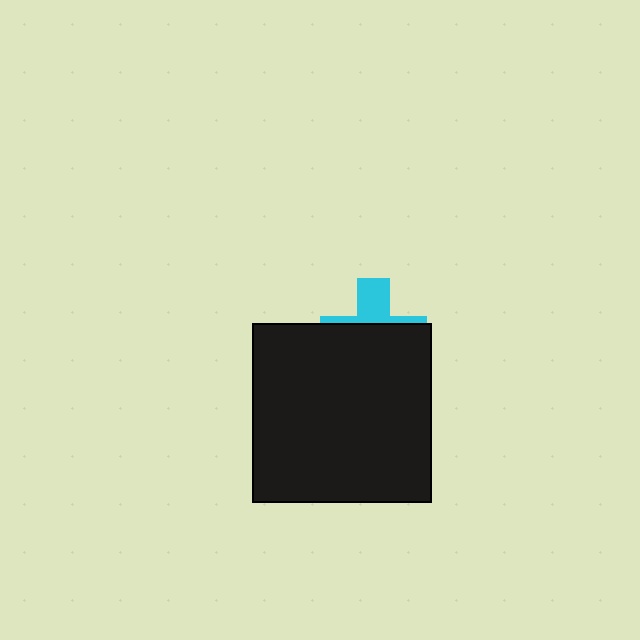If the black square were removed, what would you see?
You would see the complete cyan cross.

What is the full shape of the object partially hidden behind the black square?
The partially hidden object is a cyan cross.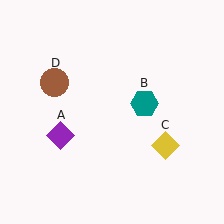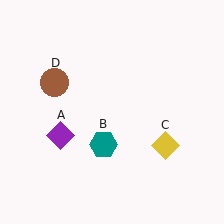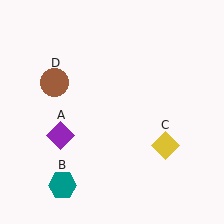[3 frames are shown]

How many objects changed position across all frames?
1 object changed position: teal hexagon (object B).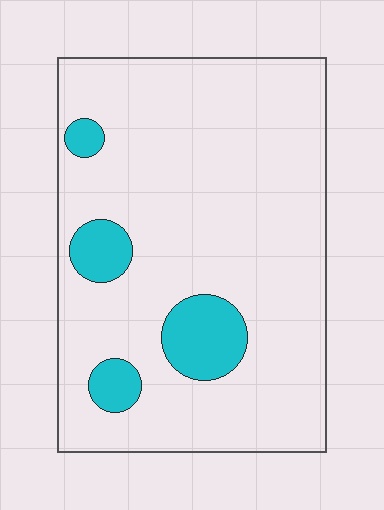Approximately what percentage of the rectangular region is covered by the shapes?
Approximately 10%.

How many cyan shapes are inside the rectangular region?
4.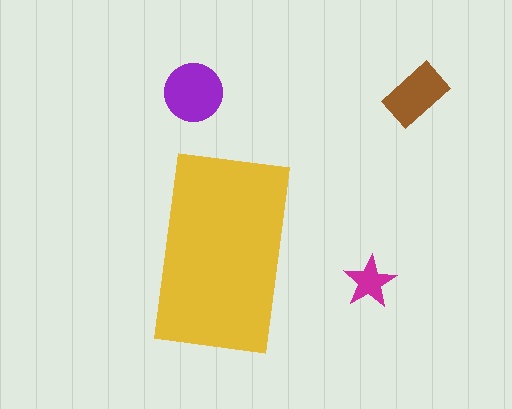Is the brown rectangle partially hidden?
No, the brown rectangle is fully visible.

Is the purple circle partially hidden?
No, the purple circle is fully visible.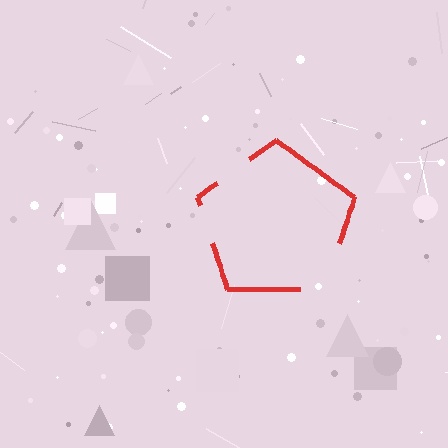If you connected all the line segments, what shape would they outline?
They would outline a pentagon.